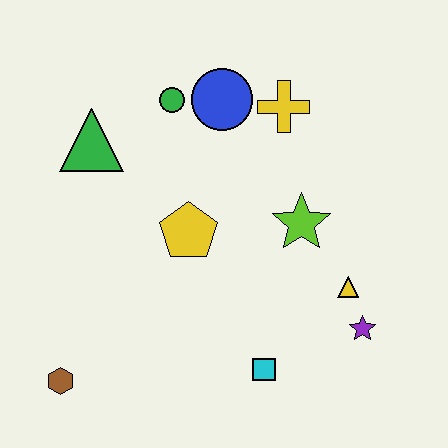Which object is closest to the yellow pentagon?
The lime star is closest to the yellow pentagon.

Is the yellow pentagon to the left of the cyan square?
Yes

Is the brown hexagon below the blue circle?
Yes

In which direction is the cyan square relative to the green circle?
The cyan square is below the green circle.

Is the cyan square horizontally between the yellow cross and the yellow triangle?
No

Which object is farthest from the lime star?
The brown hexagon is farthest from the lime star.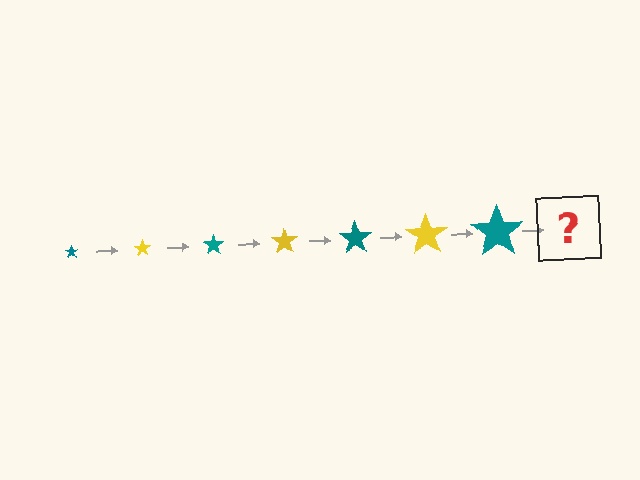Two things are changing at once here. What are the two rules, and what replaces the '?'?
The two rules are that the star grows larger each step and the color cycles through teal and yellow. The '?' should be a yellow star, larger than the previous one.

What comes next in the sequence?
The next element should be a yellow star, larger than the previous one.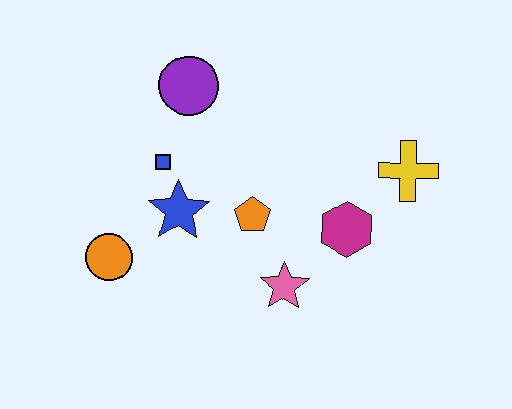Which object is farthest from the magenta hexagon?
The orange circle is farthest from the magenta hexagon.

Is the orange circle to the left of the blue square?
Yes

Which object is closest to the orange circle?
The blue star is closest to the orange circle.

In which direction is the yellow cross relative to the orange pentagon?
The yellow cross is to the right of the orange pentagon.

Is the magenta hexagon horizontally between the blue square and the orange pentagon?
No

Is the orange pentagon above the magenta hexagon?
Yes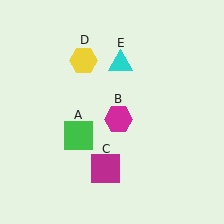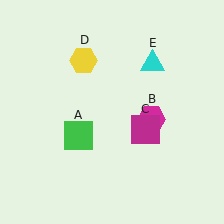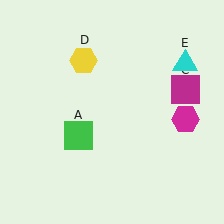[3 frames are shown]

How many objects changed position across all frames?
3 objects changed position: magenta hexagon (object B), magenta square (object C), cyan triangle (object E).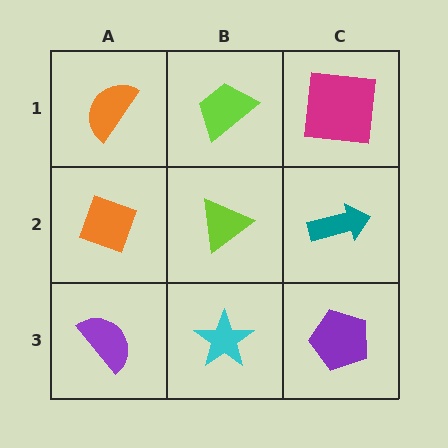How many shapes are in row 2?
3 shapes.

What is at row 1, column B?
A lime trapezoid.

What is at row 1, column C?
A magenta square.